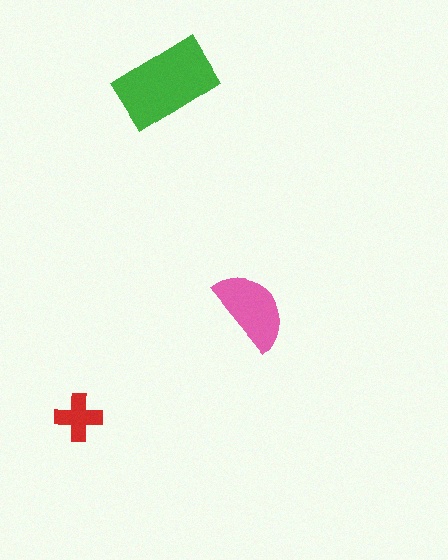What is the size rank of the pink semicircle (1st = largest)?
2nd.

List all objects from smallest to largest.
The red cross, the pink semicircle, the green rectangle.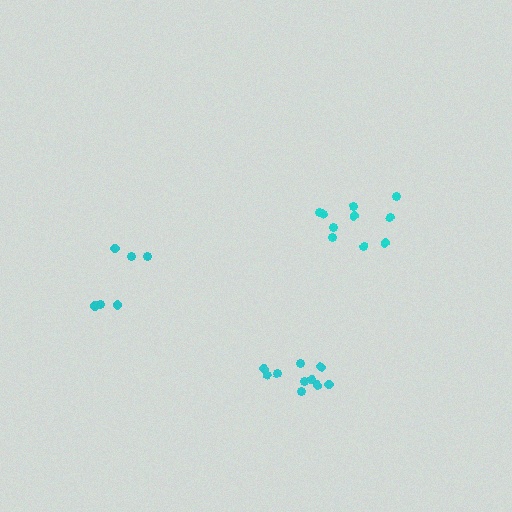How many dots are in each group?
Group 1: 10 dots, Group 2: 10 dots, Group 3: 6 dots (26 total).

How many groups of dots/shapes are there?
There are 3 groups.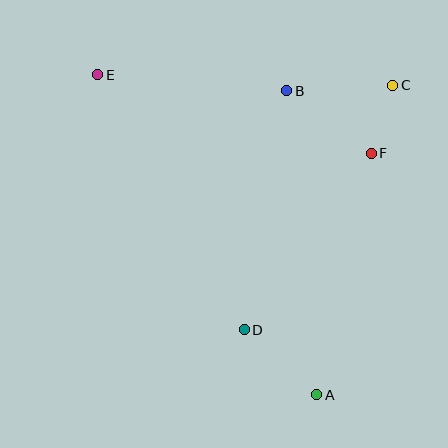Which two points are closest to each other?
Points C and F are closest to each other.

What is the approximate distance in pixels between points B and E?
The distance between B and E is approximately 189 pixels.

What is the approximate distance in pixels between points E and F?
The distance between E and F is approximately 284 pixels.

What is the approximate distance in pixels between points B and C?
The distance between B and C is approximately 106 pixels.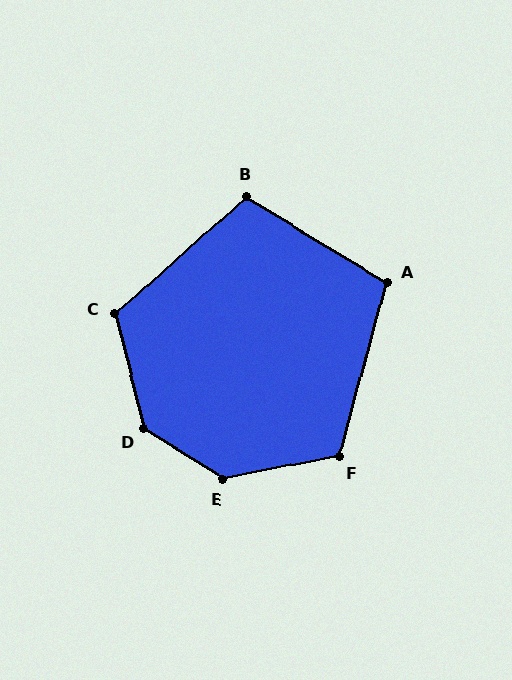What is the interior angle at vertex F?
Approximately 116 degrees (obtuse).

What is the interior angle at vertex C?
Approximately 118 degrees (obtuse).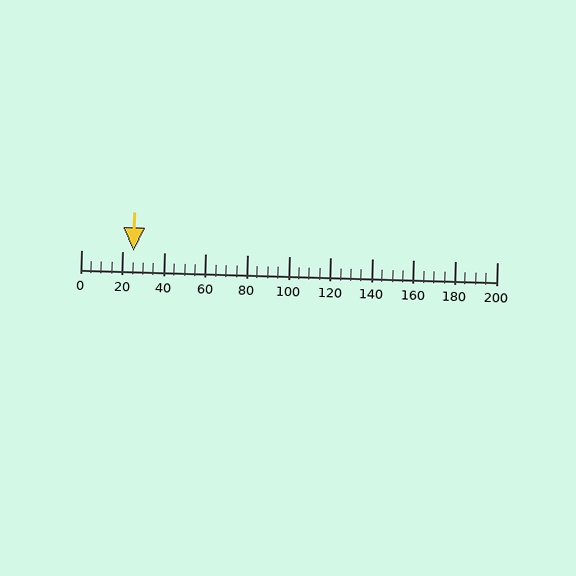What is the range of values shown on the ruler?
The ruler shows values from 0 to 200.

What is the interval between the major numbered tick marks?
The major tick marks are spaced 20 units apart.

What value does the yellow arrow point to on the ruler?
The yellow arrow points to approximately 25.